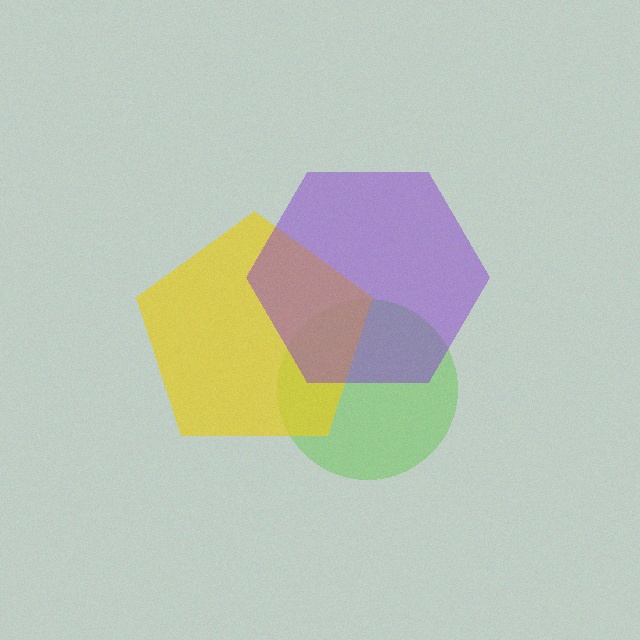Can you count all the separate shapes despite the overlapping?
Yes, there are 3 separate shapes.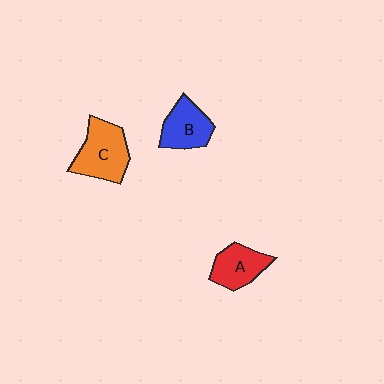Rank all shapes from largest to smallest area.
From largest to smallest: C (orange), B (blue), A (red).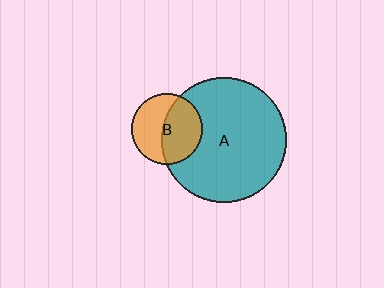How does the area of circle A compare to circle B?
Approximately 3.1 times.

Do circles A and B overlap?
Yes.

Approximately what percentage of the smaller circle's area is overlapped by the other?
Approximately 50%.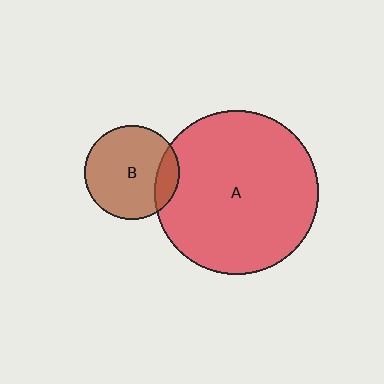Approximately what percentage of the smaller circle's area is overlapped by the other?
Approximately 15%.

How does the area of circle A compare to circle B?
Approximately 3.0 times.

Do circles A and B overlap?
Yes.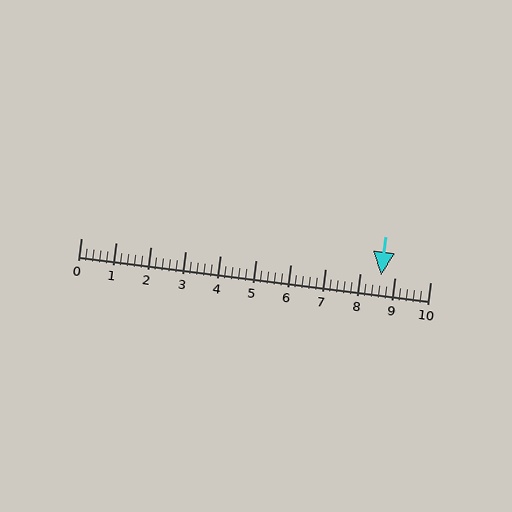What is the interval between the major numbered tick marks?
The major tick marks are spaced 1 units apart.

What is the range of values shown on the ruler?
The ruler shows values from 0 to 10.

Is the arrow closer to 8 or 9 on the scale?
The arrow is closer to 9.